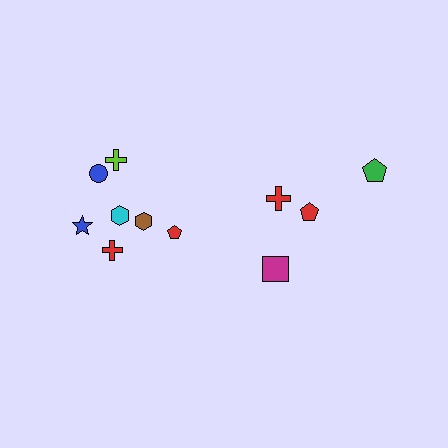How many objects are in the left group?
There are 7 objects.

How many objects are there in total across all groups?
There are 11 objects.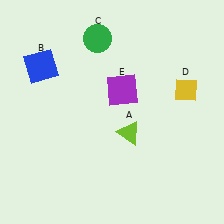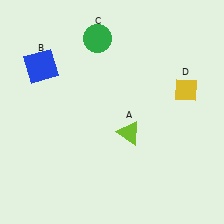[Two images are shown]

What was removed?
The purple square (E) was removed in Image 2.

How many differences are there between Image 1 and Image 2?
There is 1 difference between the two images.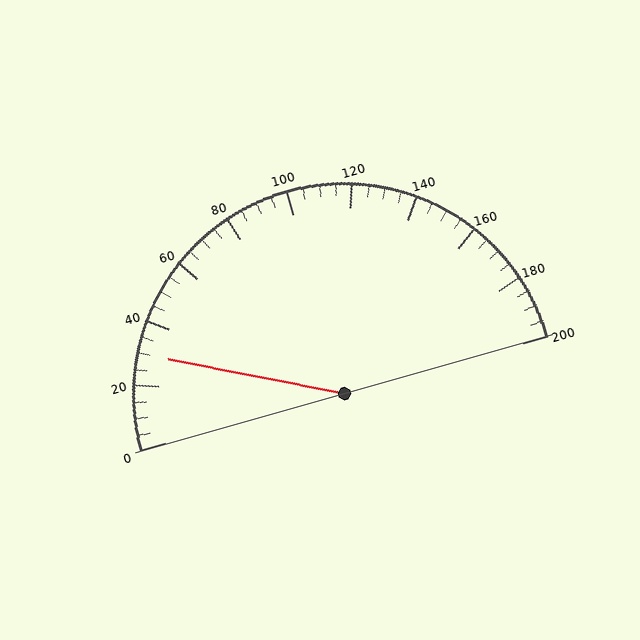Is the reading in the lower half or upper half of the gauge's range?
The reading is in the lower half of the range (0 to 200).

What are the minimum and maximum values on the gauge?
The gauge ranges from 0 to 200.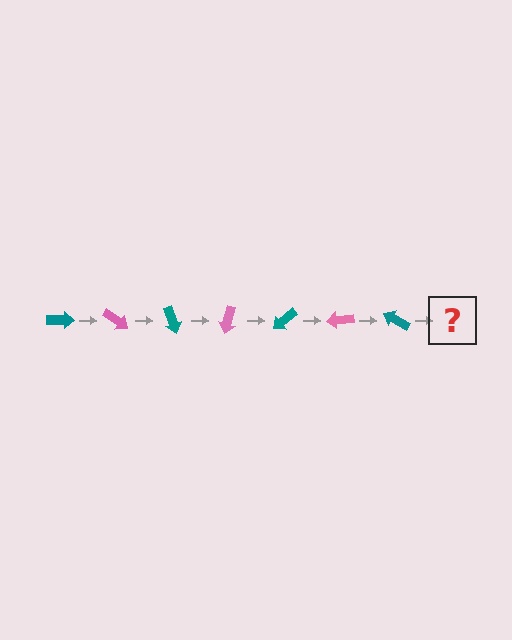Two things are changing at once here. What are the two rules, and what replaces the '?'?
The two rules are that it rotates 35 degrees each step and the color cycles through teal and pink. The '?' should be a pink arrow, rotated 245 degrees from the start.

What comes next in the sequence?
The next element should be a pink arrow, rotated 245 degrees from the start.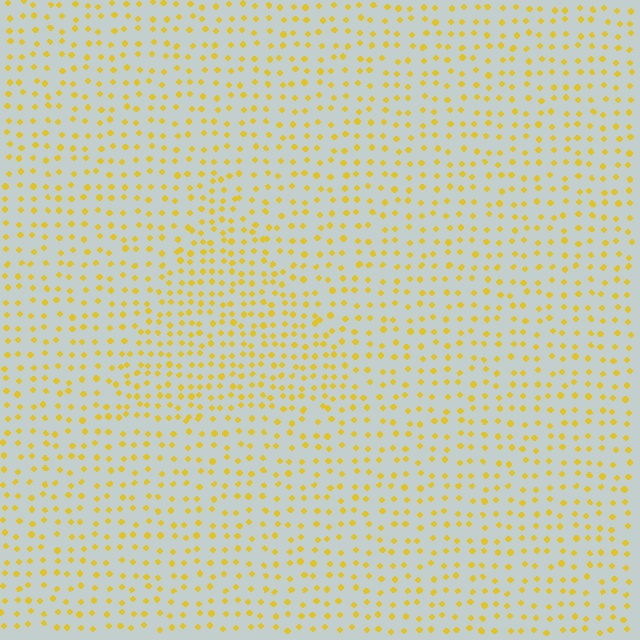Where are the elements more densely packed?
The elements are more densely packed inside the triangle boundary.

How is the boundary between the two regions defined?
The boundary is defined by a change in element density (approximately 1.6x ratio). All elements are the same color, size, and shape.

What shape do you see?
I see a triangle.